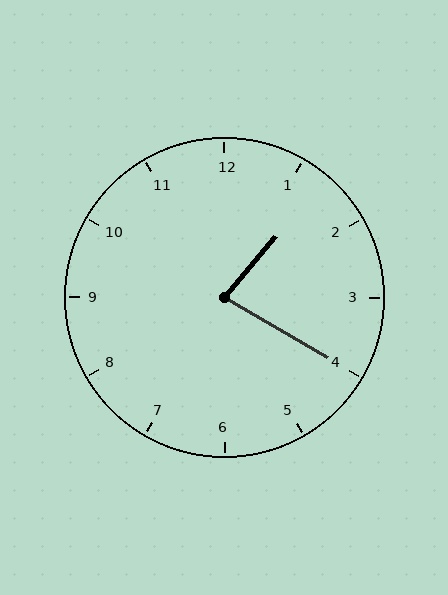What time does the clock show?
1:20.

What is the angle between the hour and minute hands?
Approximately 80 degrees.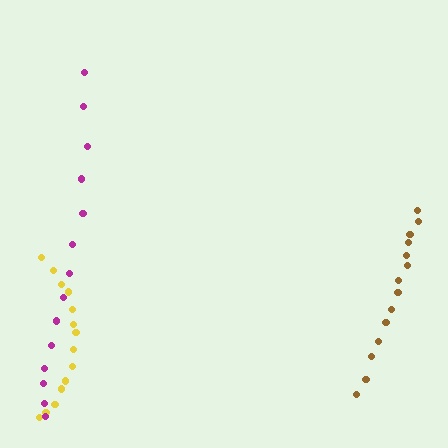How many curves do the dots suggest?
There are 3 distinct paths.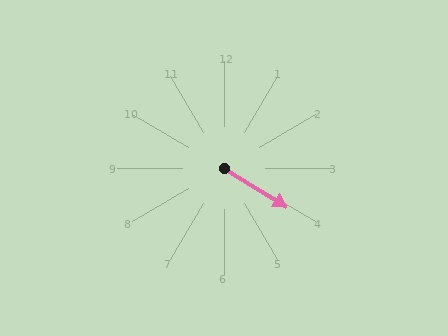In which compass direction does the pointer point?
Southeast.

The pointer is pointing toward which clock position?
Roughly 4 o'clock.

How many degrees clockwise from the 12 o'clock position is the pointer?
Approximately 122 degrees.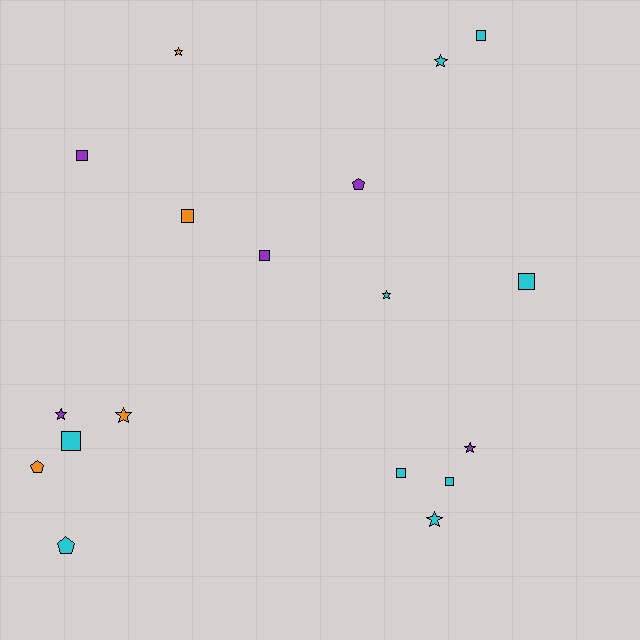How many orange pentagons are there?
There is 1 orange pentagon.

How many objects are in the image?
There are 18 objects.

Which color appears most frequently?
Cyan, with 9 objects.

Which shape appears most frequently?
Square, with 8 objects.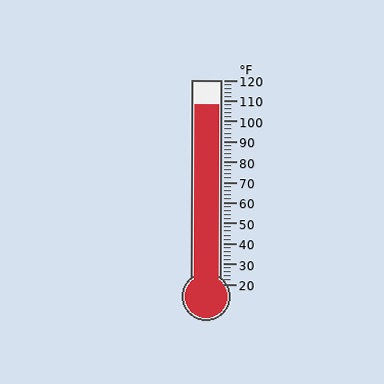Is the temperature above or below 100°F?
The temperature is above 100°F.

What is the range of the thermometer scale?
The thermometer scale ranges from 20°F to 120°F.